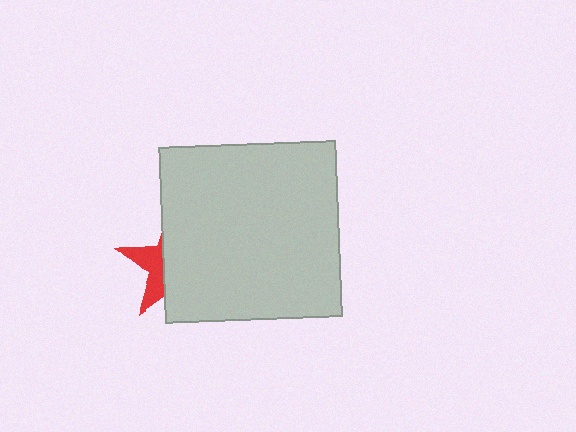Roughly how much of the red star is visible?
A small part of it is visible (roughly 34%).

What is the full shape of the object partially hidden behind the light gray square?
The partially hidden object is a red star.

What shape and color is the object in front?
The object in front is a light gray square.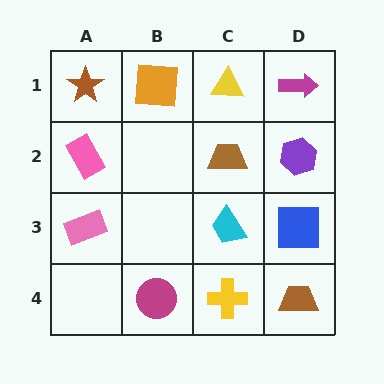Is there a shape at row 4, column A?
No, that cell is empty.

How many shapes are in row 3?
3 shapes.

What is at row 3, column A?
A pink rectangle.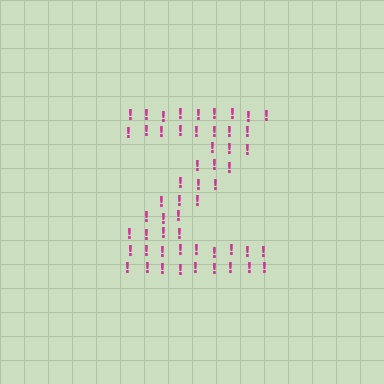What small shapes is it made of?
It is made of small exclamation marks.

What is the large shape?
The large shape is the letter Z.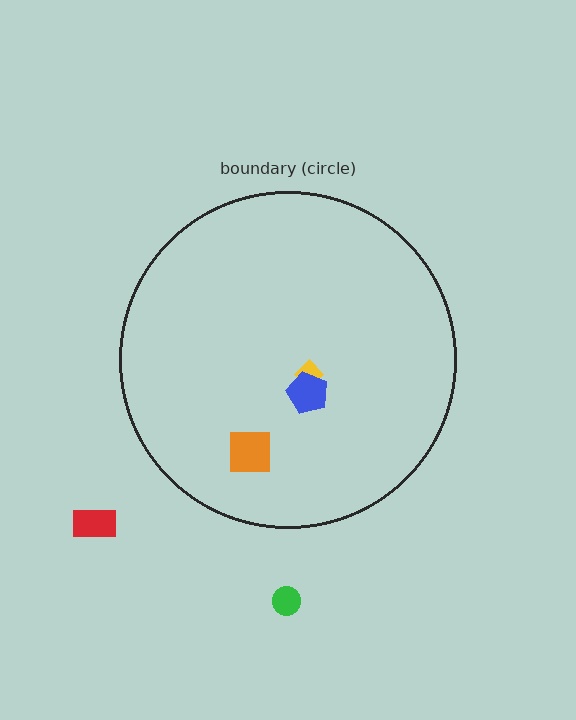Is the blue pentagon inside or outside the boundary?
Inside.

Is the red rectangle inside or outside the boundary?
Outside.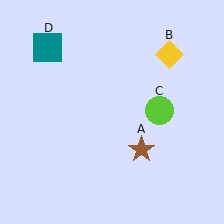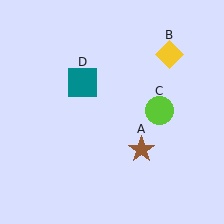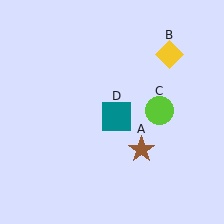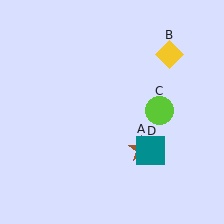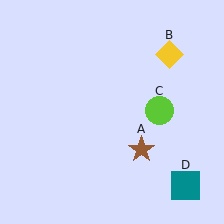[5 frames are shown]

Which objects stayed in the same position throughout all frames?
Brown star (object A) and yellow diamond (object B) and lime circle (object C) remained stationary.